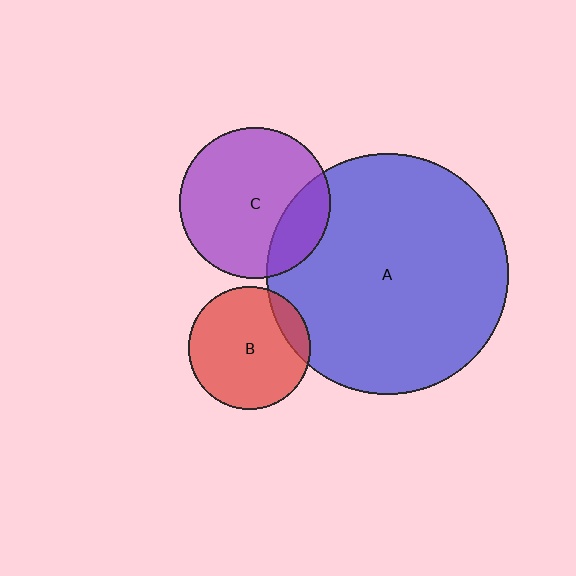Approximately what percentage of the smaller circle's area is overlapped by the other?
Approximately 15%.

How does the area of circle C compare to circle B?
Approximately 1.5 times.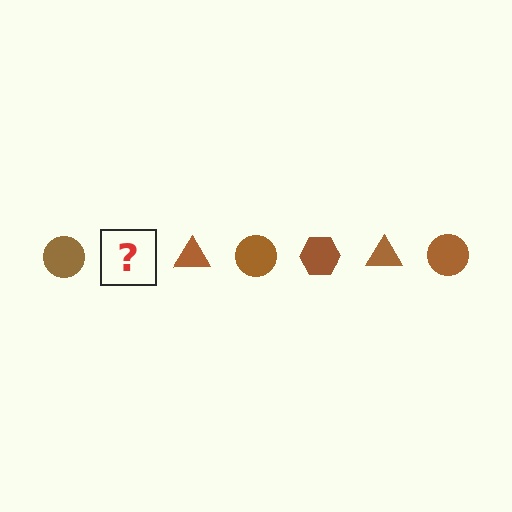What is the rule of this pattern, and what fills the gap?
The rule is that the pattern cycles through circle, hexagon, triangle shapes in brown. The gap should be filled with a brown hexagon.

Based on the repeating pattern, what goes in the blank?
The blank should be a brown hexagon.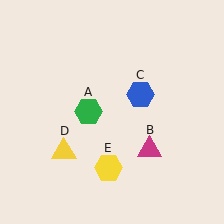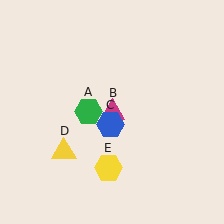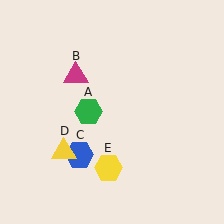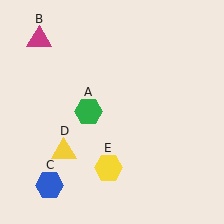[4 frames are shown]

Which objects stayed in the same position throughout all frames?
Green hexagon (object A) and yellow triangle (object D) and yellow hexagon (object E) remained stationary.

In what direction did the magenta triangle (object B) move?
The magenta triangle (object B) moved up and to the left.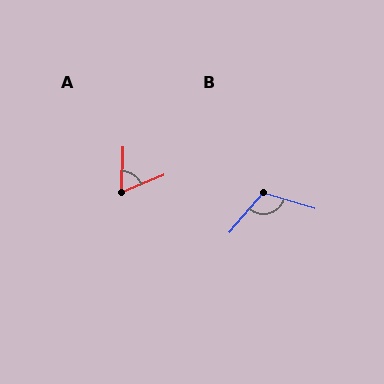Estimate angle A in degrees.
Approximately 67 degrees.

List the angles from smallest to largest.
A (67°), B (114°).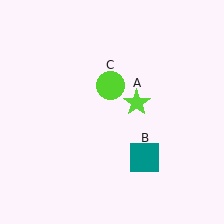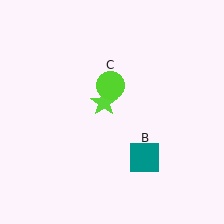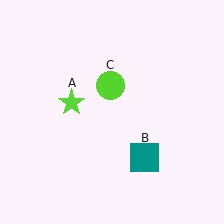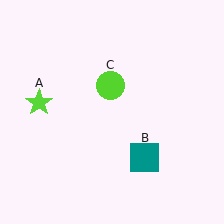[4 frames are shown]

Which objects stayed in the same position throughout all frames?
Teal square (object B) and lime circle (object C) remained stationary.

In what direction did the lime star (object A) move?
The lime star (object A) moved left.